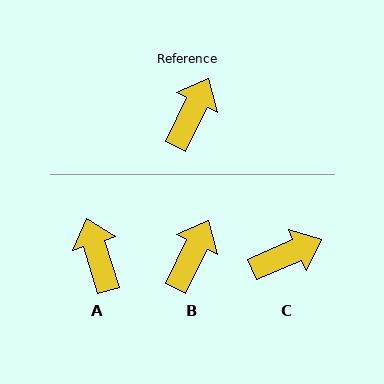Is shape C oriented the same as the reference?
No, it is off by about 41 degrees.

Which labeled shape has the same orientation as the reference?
B.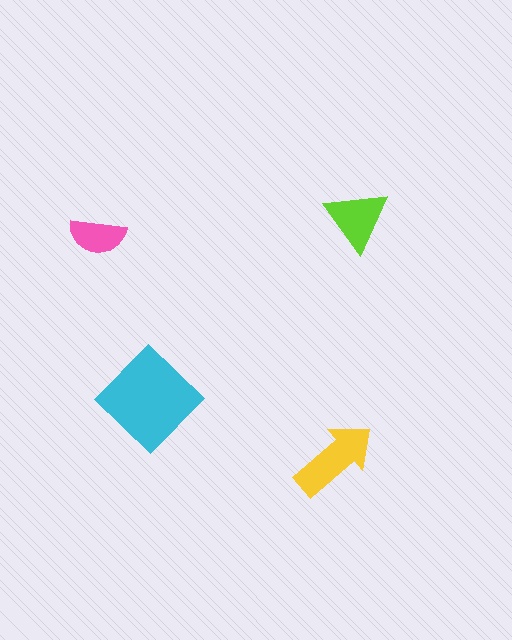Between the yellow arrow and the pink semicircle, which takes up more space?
The yellow arrow.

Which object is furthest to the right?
The lime triangle is rightmost.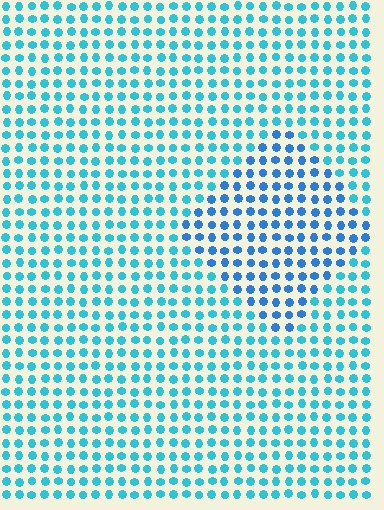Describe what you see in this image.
The image is filled with small cyan elements in a uniform arrangement. A diamond-shaped region is visible where the elements are tinted to a slightly different hue, forming a subtle color boundary.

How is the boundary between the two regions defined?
The boundary is defined purely by a slight shift in hue (about 26 degrees). Spacing, size, and orientation are identical on both sides.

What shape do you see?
I see a diamond.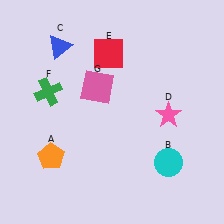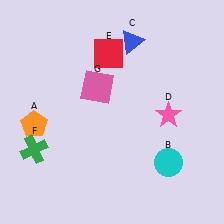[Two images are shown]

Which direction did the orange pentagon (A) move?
The orange pentagon (A) moved up.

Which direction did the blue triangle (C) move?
The blue triangle (C) moved right.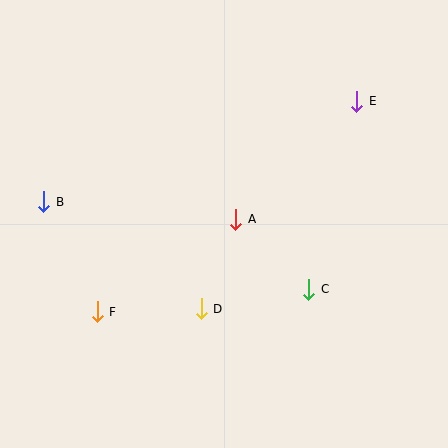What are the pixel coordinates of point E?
Point E is at (357, 101).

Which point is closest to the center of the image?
Point A at (236, 219) is closest to the center.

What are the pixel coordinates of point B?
Point B is at (44, 202).